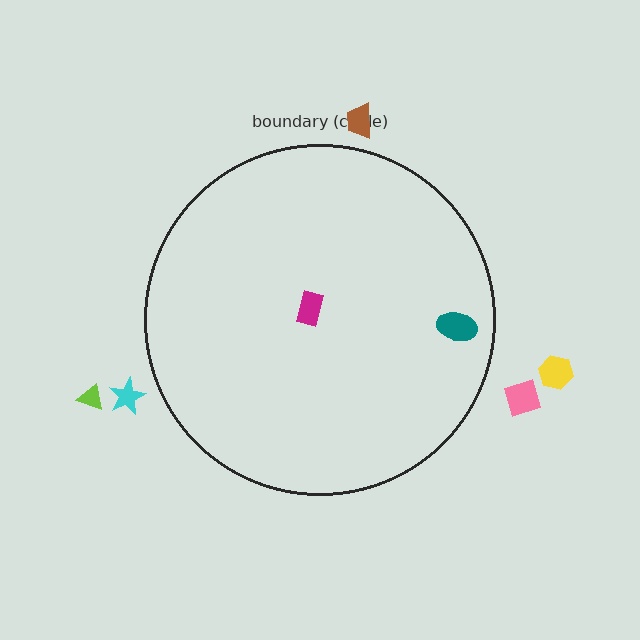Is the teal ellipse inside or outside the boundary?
Inside.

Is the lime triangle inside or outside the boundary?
Outside.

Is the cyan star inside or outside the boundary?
Outside.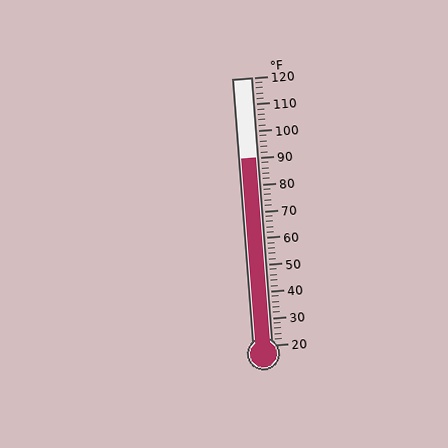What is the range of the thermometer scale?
The thermometer scale ranges from 20°F to 120°F.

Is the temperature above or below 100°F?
The temperature is below 100°F.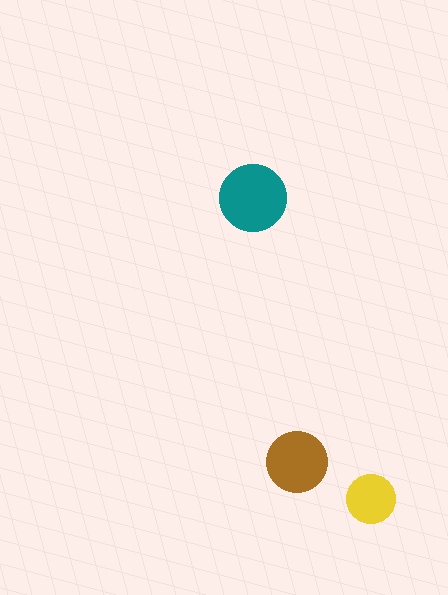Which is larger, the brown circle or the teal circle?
The teal one.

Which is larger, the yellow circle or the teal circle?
The teal one.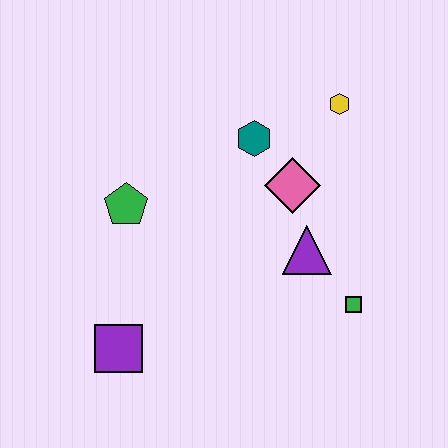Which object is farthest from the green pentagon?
The green square is farthest from the green pentagon.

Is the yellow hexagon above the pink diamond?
Yes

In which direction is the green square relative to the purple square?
The green square is to the right of the purple square.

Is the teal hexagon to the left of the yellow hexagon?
Yes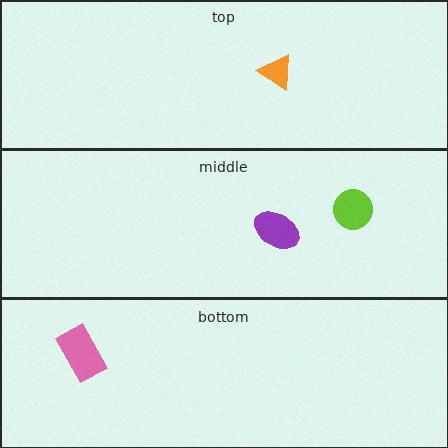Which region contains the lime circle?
The middle region.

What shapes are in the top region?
The orange triangle.